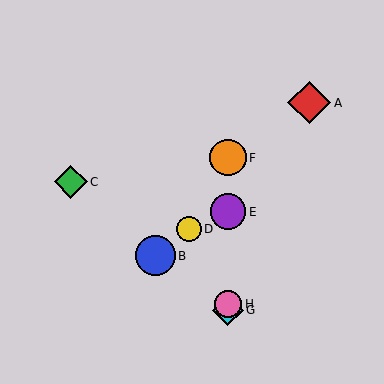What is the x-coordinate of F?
Object F is at x≈228.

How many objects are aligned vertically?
4 objects (E, F, G, H) are aligned vertically.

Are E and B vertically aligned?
No, E is at x≈228 and B is at x≈155.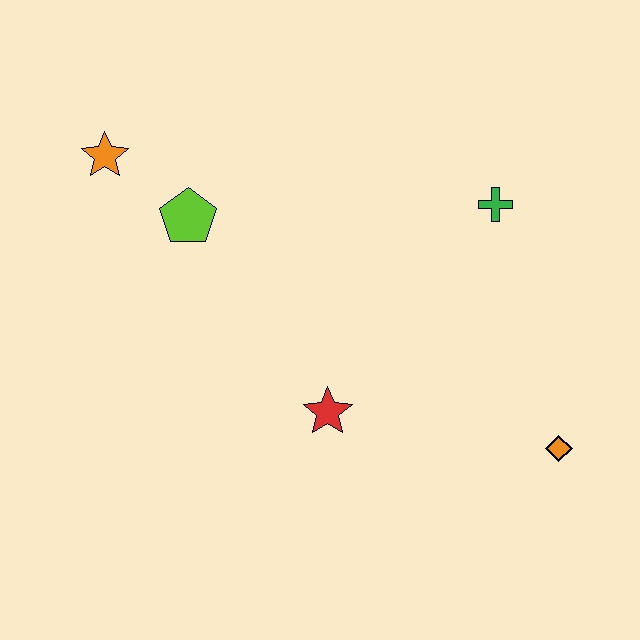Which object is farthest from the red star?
The orange star is farthest from the red star.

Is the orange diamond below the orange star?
Yes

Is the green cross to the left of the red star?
No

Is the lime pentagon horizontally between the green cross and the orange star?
Yes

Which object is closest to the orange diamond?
The red star is closest to the orange diamond.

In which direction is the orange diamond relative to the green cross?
The orange diamond is below the green cross.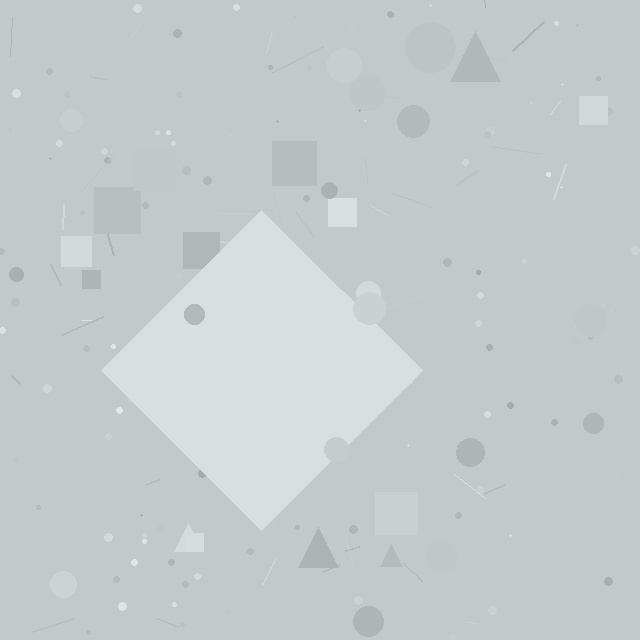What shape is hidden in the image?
A diamond is hidden in the image.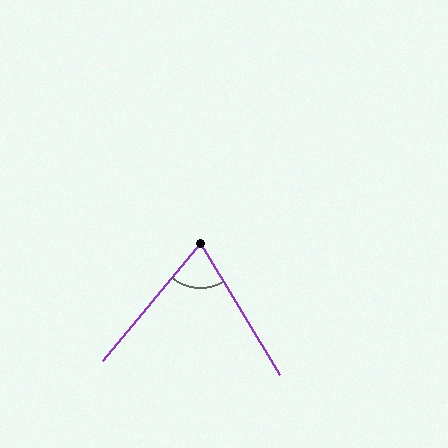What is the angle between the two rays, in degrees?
Approximately 71 degrees.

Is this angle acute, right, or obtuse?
It is acute.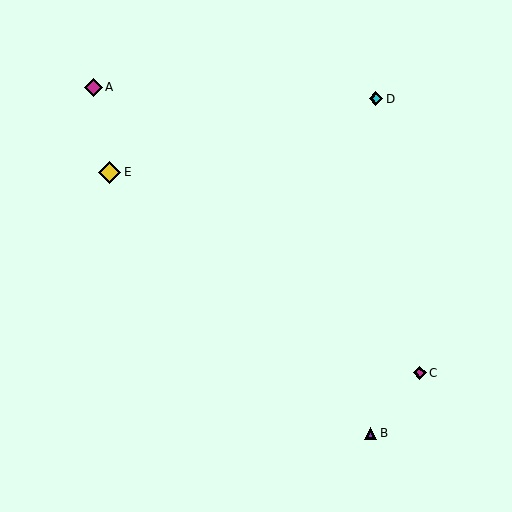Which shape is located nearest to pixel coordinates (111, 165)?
The yellow diamond (labeled E) at (109, 172) is nearest to that location.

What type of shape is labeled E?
Shape E is a yellow diamond.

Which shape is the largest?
The yellow diamond (labeled E) is the largest.